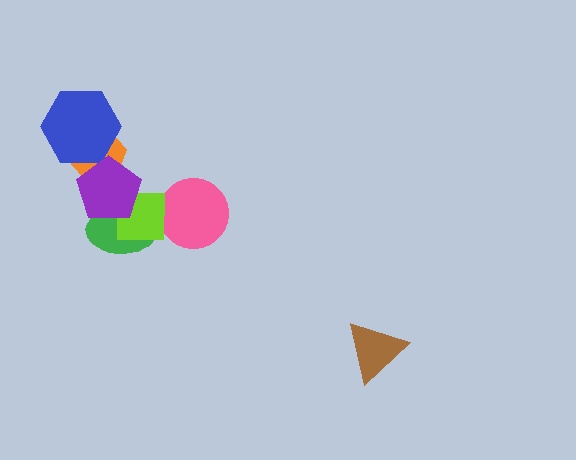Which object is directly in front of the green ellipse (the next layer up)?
The lime square is directly in front of the green ellipse.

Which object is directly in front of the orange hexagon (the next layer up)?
The blue hexagon is directly in front of the orange hexagon.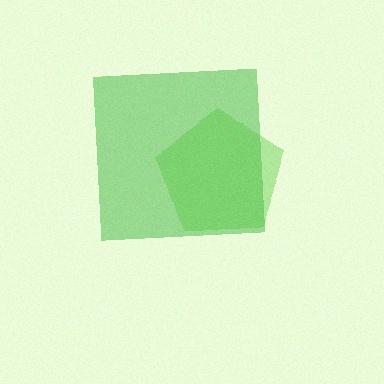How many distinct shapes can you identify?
There are 2 distinct shapes: a green square, a lime pentagon.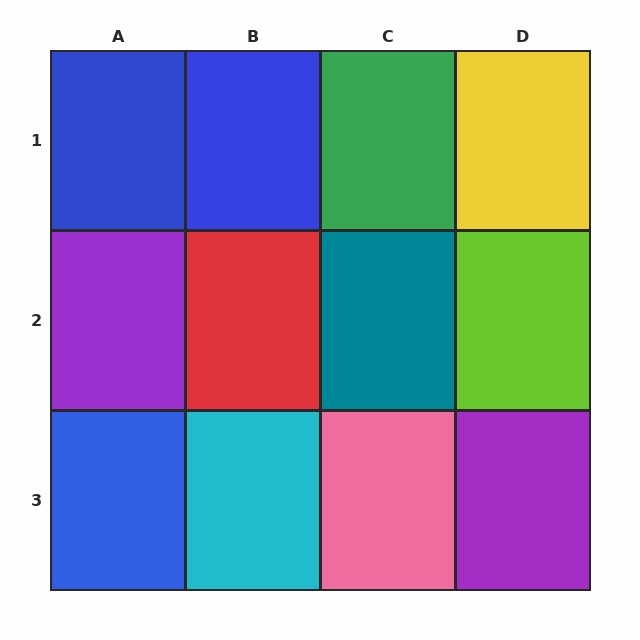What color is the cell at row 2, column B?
Red.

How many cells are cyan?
1 cell is cyan.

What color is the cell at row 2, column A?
Purple.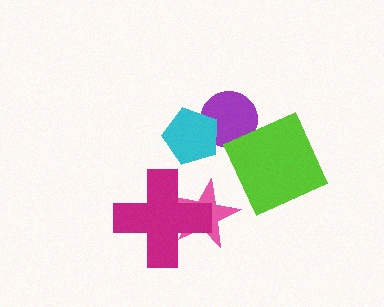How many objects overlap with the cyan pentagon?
1 object overlaps with the cyan pentagon.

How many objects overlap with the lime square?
0 objects overlap with the lime square.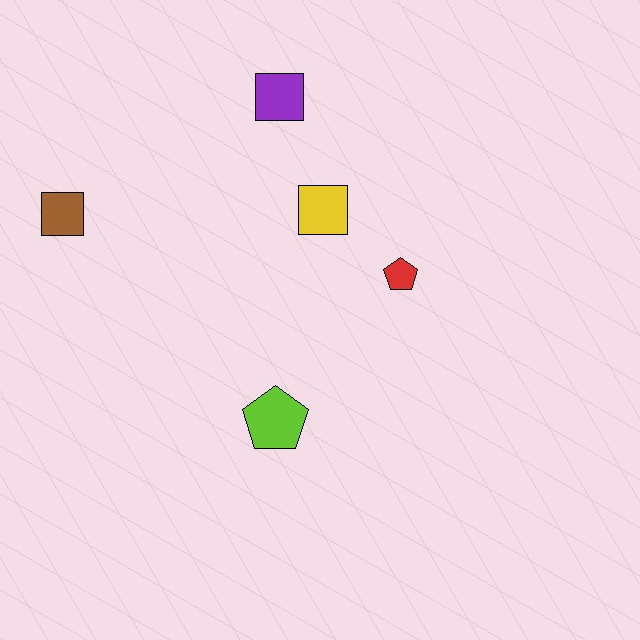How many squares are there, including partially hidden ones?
There are 3 squares.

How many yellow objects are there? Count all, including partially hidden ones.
There is 1 yellow object.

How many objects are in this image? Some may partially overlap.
There are 5 objects.